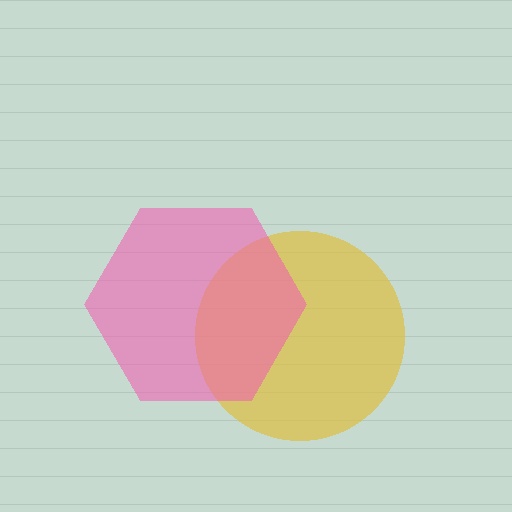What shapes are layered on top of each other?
The layered shapes are: a yellow circle, a pink hexagon.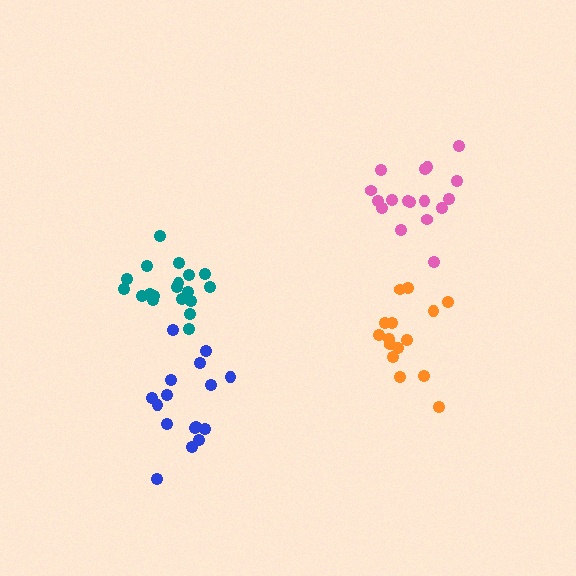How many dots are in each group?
Group 1: 17 dots, Group 2: 20 dots, Group 3: 15 dots, Group 4: 16 dots (68 total).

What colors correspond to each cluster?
The clusters are colored: pink, teal, orange, blue.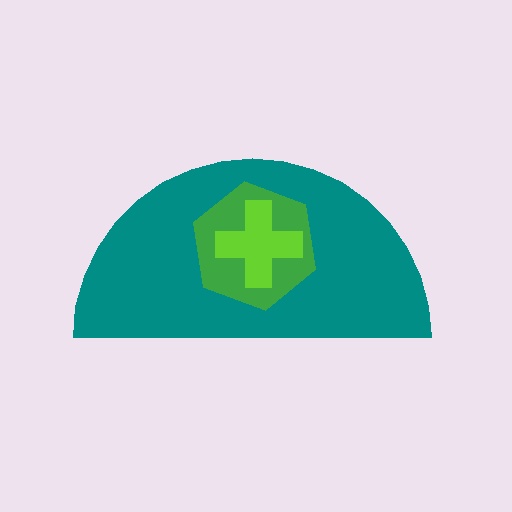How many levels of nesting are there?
3.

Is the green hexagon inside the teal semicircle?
Yes.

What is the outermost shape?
The teal semicircle.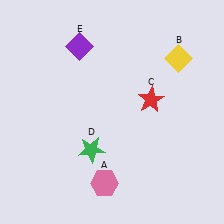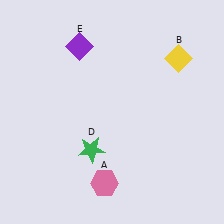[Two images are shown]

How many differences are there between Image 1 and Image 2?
There is 1 difference between the two images.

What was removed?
The red star (C) was removed in Image 2.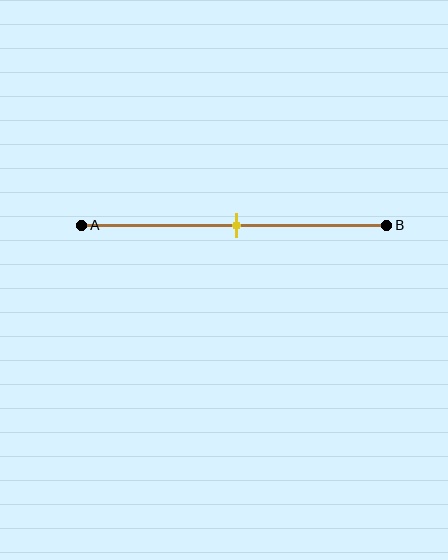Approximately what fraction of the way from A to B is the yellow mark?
The yellow mark is approximately 50% of the way from A to B.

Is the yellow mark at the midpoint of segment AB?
Yes, the mark is approximately at the midpoint.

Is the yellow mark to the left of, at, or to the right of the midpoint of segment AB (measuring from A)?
The yellow mark is approximately at the midpoint of segment AB.